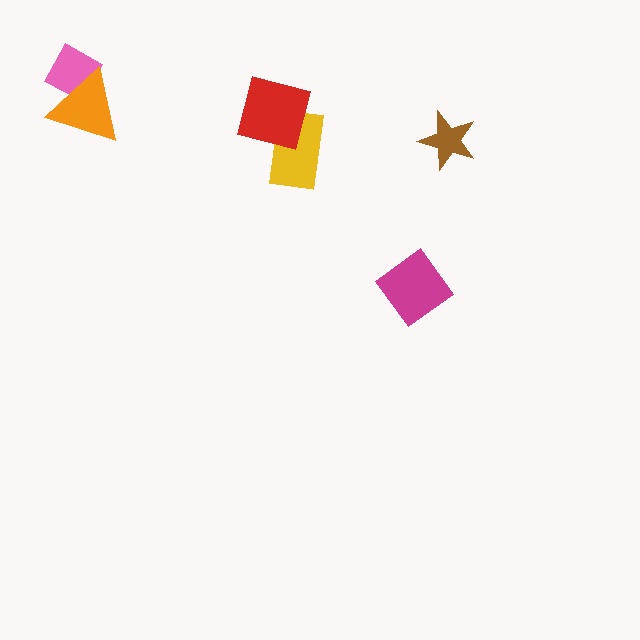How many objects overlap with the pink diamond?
1 object overlaps with the pink diamond.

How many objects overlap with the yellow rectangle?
1 object overlaps with the yellow rectangle.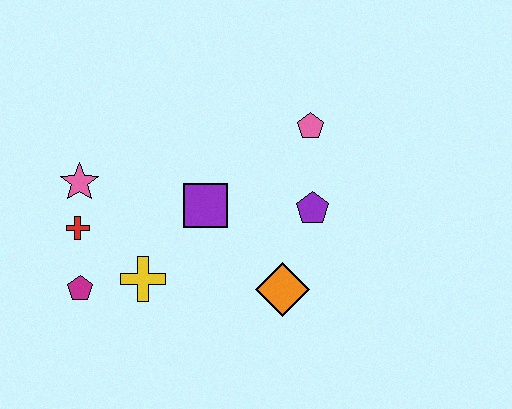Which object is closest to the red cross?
The pink star is closest to the red cross.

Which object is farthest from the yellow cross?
The pink pentagon is farthest from the yellow cross.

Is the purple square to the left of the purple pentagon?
Yes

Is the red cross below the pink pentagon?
Yes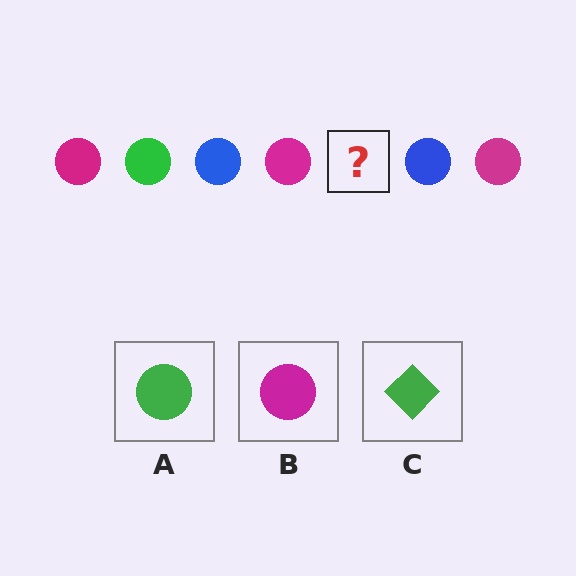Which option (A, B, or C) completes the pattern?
A.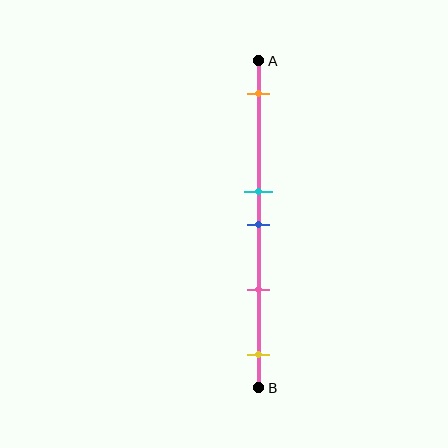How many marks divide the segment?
There are 5 marks dividing the segment.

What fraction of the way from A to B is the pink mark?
The pink mark is approximately 70% (0.7) of the way from A to B.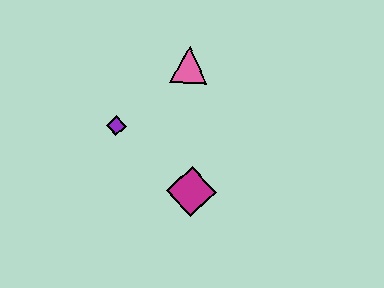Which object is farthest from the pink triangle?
The magenta diamond is farthest from the pink triangle.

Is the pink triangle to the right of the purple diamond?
Yes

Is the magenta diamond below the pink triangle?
Yes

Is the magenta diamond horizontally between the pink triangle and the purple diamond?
No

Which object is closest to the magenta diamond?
The purple diamond is closest to the magenta diamond.